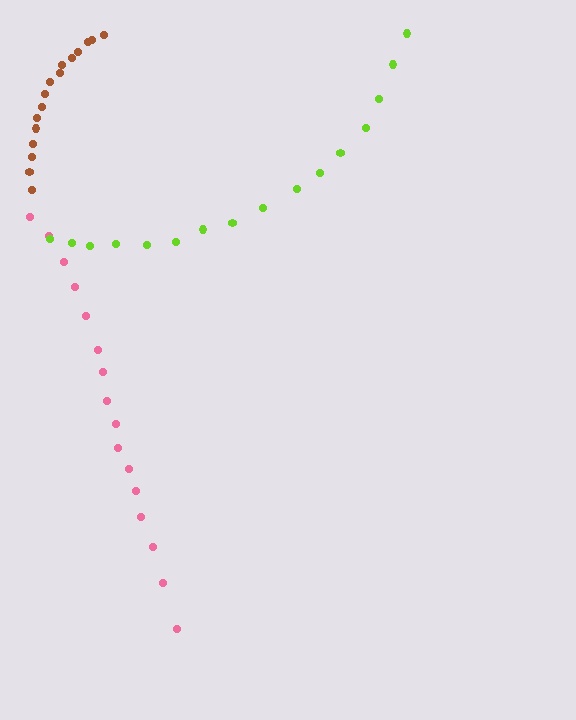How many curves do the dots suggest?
There are 3 distinct paths.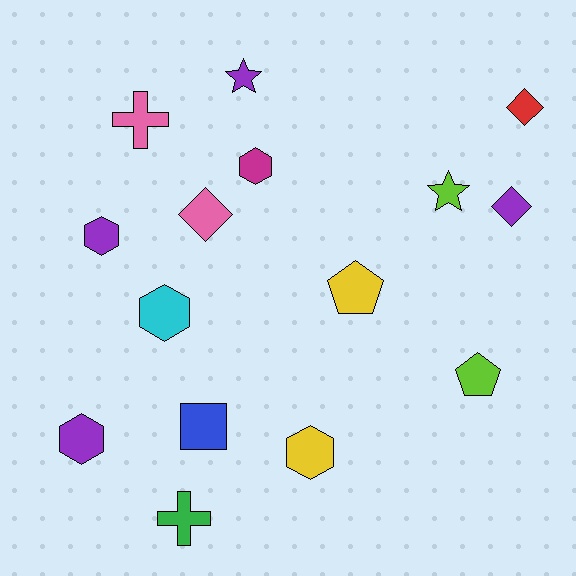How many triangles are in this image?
There are no triangles.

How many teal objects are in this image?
There are no teal objects.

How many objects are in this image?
There are 15 objects.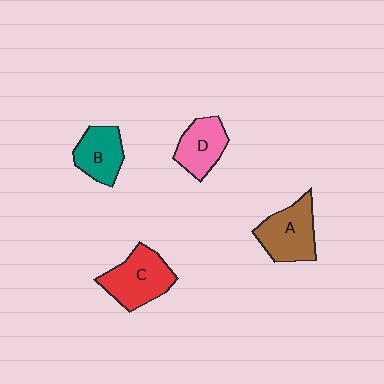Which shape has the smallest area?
Shape B (teal).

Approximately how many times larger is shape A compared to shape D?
Approximately 1.2 times.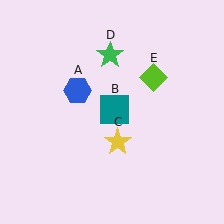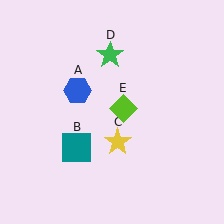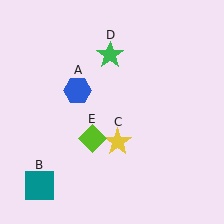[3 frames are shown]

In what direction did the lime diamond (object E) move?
The lime diamond (object E) moved down and to the left.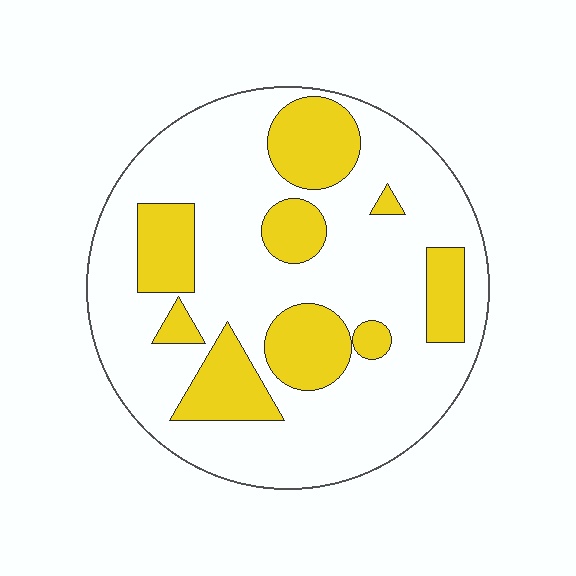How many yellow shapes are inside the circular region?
9.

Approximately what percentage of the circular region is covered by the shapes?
Approximately 25%.